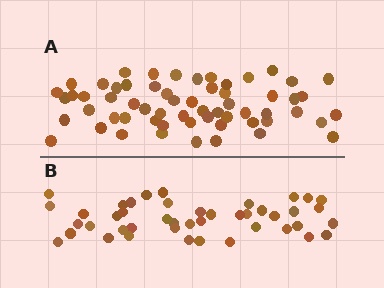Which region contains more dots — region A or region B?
Region A (the top region) has more dots.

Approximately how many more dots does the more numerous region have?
Region A has approximately 15 more dots than region B.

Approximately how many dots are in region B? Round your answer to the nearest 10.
About 40 dots. (The exact count is 44, which rounds to 40.)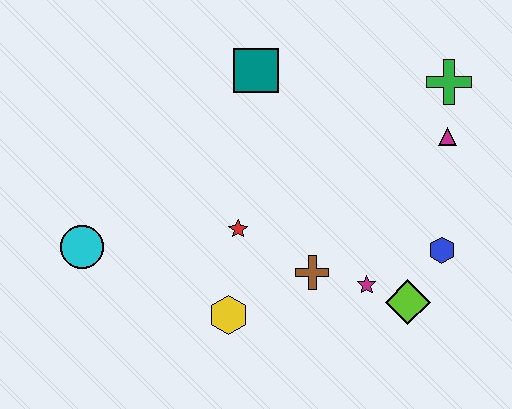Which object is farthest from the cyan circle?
The green cross is farthest from the cyan circle.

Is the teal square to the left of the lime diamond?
Yes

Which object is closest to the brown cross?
The magenta star is closest to the brown cross.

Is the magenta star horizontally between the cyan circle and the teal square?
No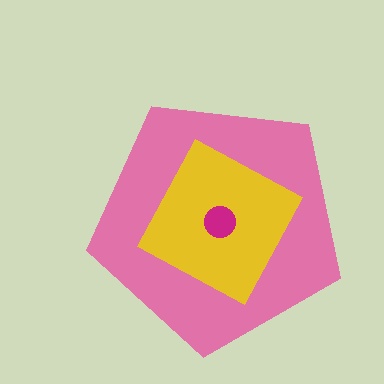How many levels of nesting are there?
3.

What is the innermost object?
The magenta circle.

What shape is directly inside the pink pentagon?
The yellow square.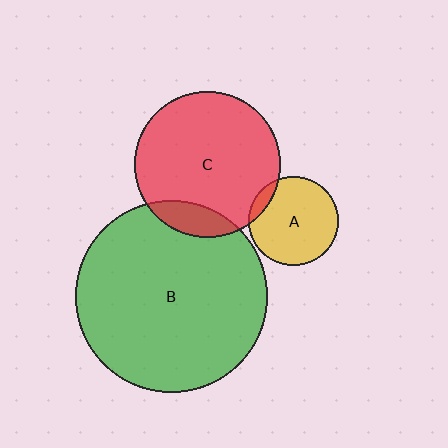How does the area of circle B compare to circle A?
Approximately 4.6 times.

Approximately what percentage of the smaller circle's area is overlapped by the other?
Approximately 15%.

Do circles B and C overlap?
Yes.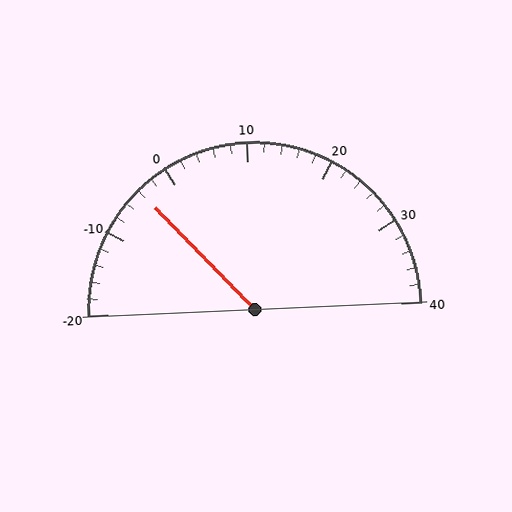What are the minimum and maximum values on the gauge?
The gauge ranges from -20 to 40.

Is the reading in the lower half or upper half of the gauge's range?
The reading is in the lower half of the range (-20 to 40).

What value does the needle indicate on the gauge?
The needle indicates approximately -4.